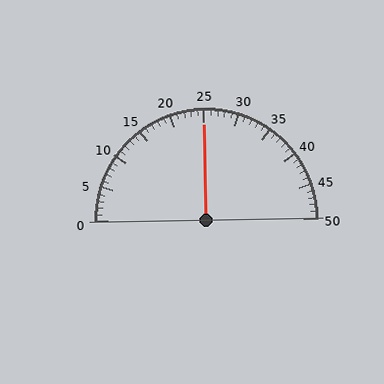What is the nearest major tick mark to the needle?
The nearest major tick mark is 25.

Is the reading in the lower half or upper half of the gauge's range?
The reading is in the upper half of the range (0 to 50).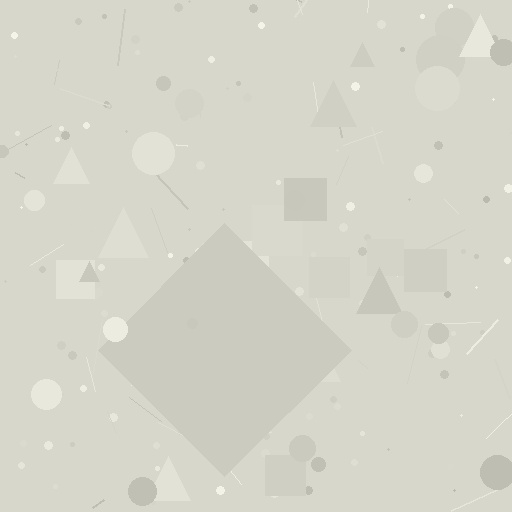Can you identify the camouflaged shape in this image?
The camouflaged shape is a diamond.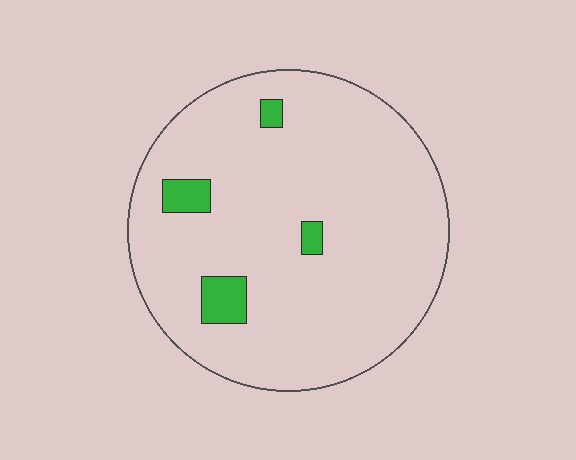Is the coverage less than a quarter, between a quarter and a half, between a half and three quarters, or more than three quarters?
Less than a quarter.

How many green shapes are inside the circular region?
4.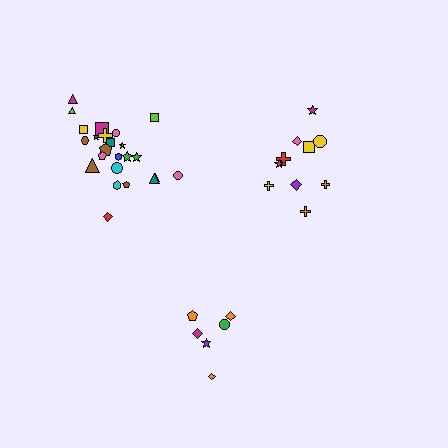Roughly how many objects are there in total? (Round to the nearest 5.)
Roughly 40 objects in total.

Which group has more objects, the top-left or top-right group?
The top-left group.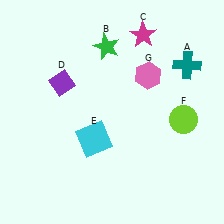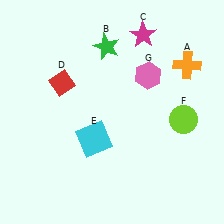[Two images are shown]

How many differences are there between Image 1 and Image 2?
There are 2 differences between the two images.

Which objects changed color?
A changed from teal to orange. D changed from purple to red.